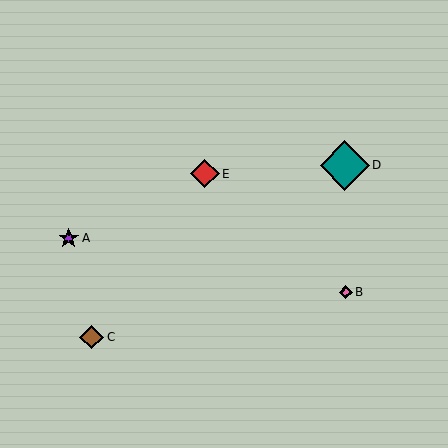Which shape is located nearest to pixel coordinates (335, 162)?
The teal diamond (labeled D) at (345, 165) is nearest to that location.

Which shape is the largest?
The teal diamond (labeled D) is the largest.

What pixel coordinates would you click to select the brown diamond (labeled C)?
Click at (92, 337) to select the brown diamond C.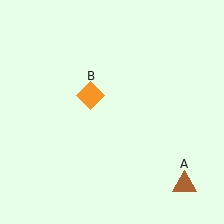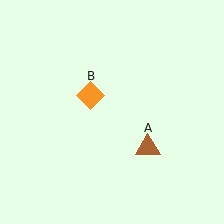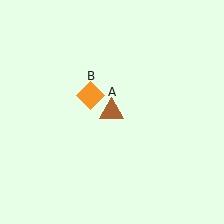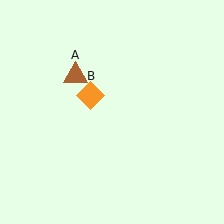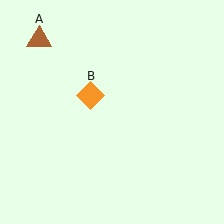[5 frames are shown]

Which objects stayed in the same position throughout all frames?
Orange diamond (object B) remained stationary.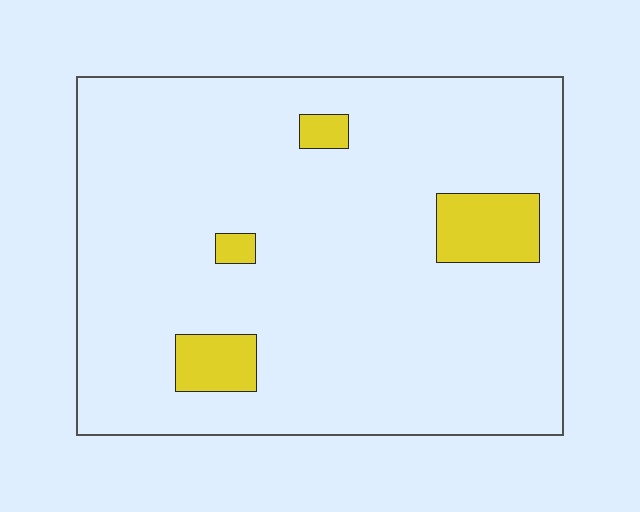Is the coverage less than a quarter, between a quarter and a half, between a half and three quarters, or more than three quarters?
Less than a quarter.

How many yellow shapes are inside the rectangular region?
4.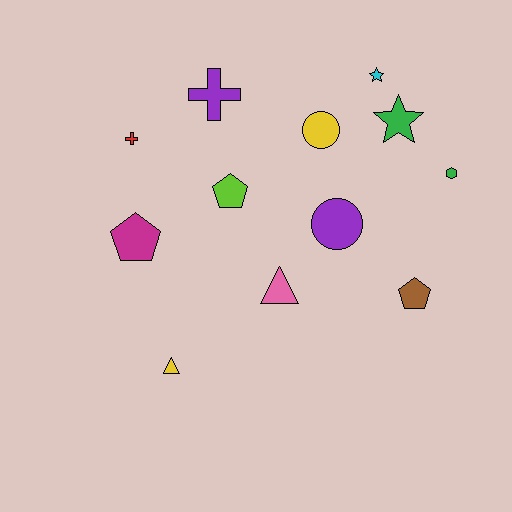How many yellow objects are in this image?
There are 2 yellow objects.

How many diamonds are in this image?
There are no diamonds.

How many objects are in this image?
There are 12 objects.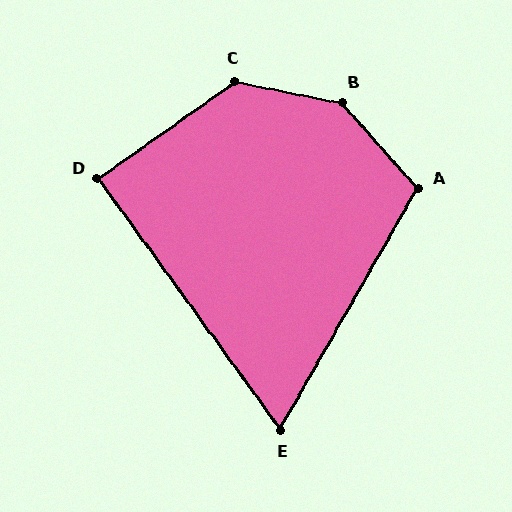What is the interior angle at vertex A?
Approximately 109 degrees (obtuse).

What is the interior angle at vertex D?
Approximately 89 degrees (approximately right).